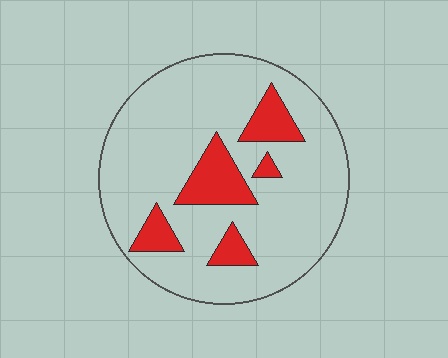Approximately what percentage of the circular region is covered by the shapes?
Approximately 15%.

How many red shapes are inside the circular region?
5.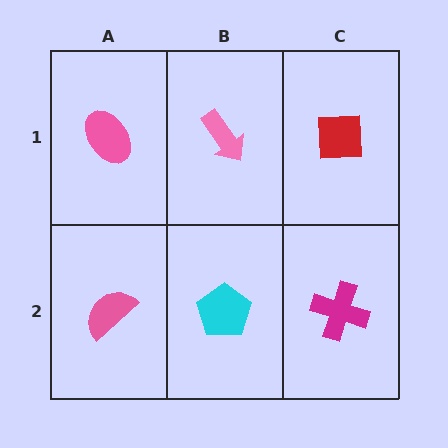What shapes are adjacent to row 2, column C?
A red square (row 1, column C), a cyan pentagon (row 2, column B).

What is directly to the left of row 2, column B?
A pink semicircle.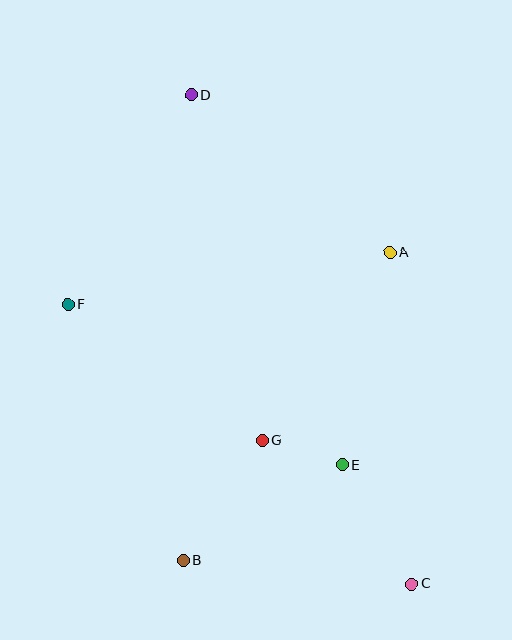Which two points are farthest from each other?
Points C and D are farthest from each other.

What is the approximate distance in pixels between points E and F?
The distance between E and F is approximately 318 pixels.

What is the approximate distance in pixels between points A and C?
The distance between A and C is approximately 332 pixels.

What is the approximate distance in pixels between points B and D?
The distance between B and D is approximately 465 pixels.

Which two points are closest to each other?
Points E and G are closest to each other.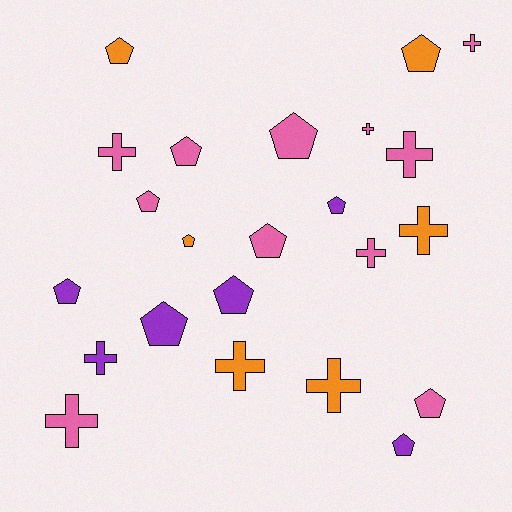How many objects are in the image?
There are 23 objects.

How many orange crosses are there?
There are 3 orange crosses.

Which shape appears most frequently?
Pentagon, with 13 objects.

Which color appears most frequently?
Pink, with 11 objects.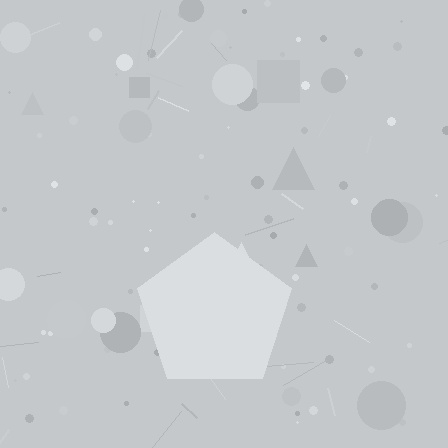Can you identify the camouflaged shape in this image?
The camouflaged shape is a pentagon.